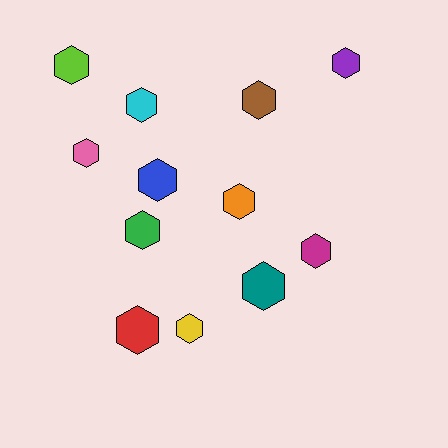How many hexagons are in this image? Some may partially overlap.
There are 12 hexagons.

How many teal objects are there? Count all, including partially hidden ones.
There is 1 teal object.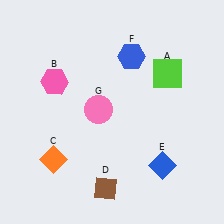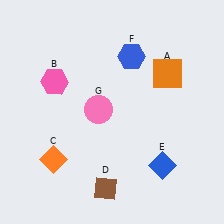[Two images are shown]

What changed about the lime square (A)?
In Image 1, A is lime. In Image 2, it changed to orange.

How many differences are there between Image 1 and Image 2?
There is 1 difference between the two images.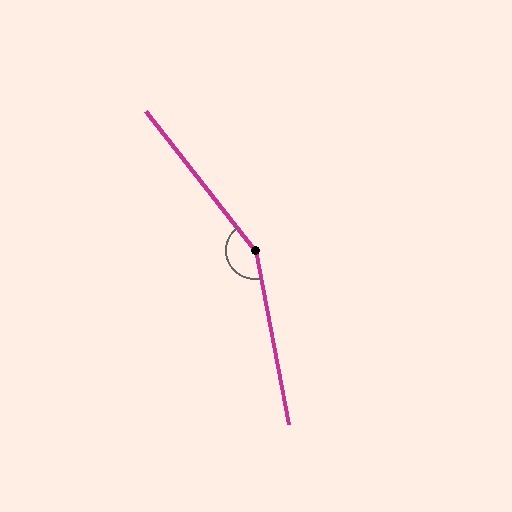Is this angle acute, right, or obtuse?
It is obtuse.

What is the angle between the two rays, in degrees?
Approximately 153 degrees.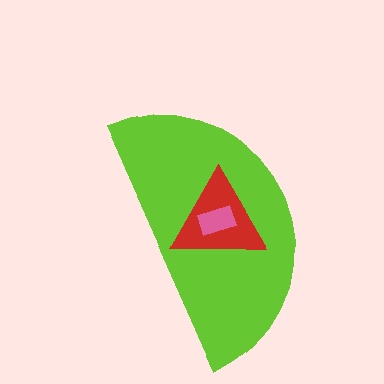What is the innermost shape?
The pink rectangle.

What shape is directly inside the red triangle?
The pink rectangle.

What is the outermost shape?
The lime semicircle.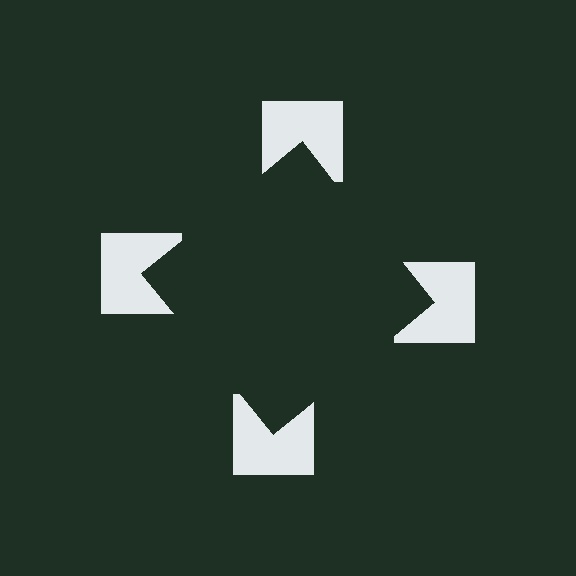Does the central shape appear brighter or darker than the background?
It typically appears slightly darker than the background, even though no actual brightness change is drawn.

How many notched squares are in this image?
There are 4 — one at each vertex of the illusory square.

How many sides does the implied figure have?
4 sides.